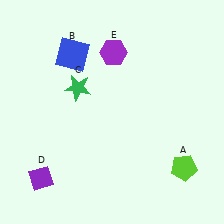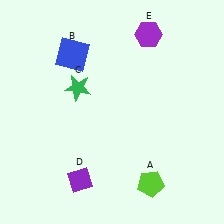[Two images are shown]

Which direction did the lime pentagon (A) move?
The lime pentagon (A) moved left.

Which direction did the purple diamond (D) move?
The purple diamond (D) moved right.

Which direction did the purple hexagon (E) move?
The purple hexagon (E) moved right.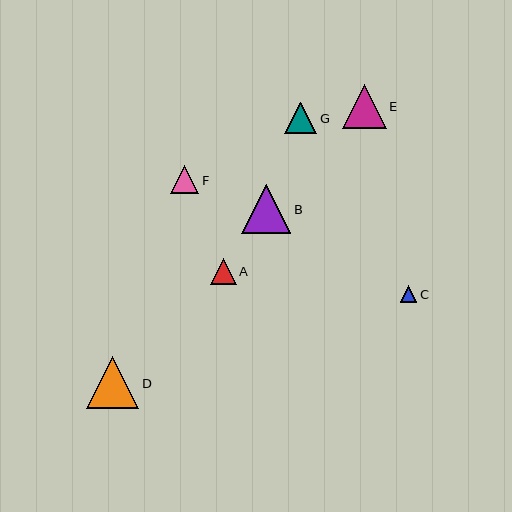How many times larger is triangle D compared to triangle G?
Triangle D is approximately 1.6 times the size of triangle G.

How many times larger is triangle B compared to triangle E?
Triangle B is approximately 1.1 times the size of triangle E.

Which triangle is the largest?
Triangle D is the largest with a size of approximately 52 pixels.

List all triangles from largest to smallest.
From largest to smallest: D, B, E, G, F, A, C.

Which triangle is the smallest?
Triangle C is the smallest with a size of approximately 16 pixels.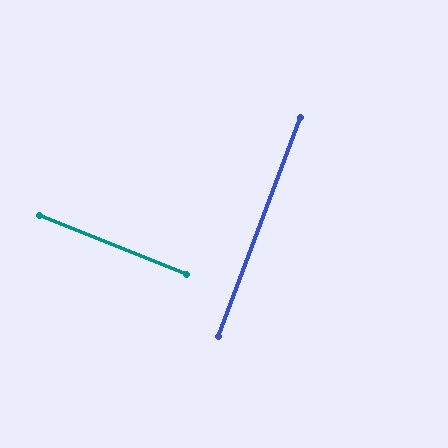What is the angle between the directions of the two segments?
Approximately 89 degrees.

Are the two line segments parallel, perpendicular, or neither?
Perpendicular — they meet at approximately 89°.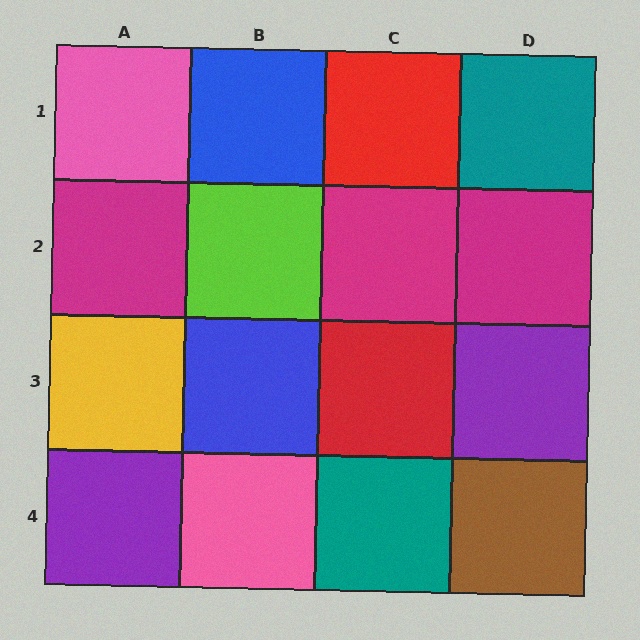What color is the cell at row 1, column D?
Teal.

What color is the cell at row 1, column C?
Red.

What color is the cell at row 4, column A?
Purple.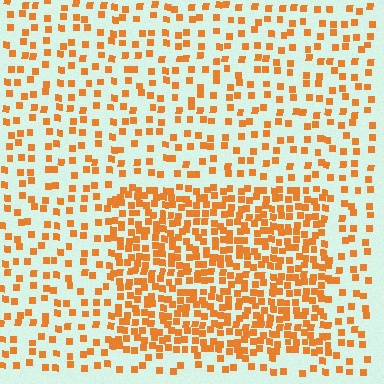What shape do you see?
I see a rectangle.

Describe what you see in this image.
The image contains small orange elements arranged at two different densities. A rectangle-shaped region is visible where the elements are more densely packed than the surrounding area.